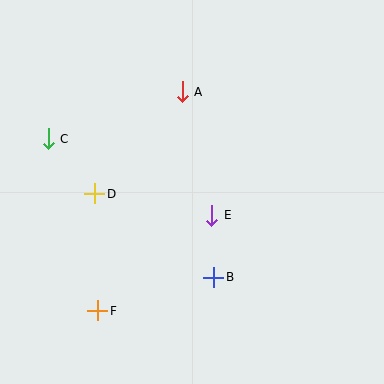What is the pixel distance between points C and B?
The distance between C and B is 216 pixels.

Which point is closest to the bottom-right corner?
Point B is closest to the bottom-right corner.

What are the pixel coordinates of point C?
Point C is at (48, 139).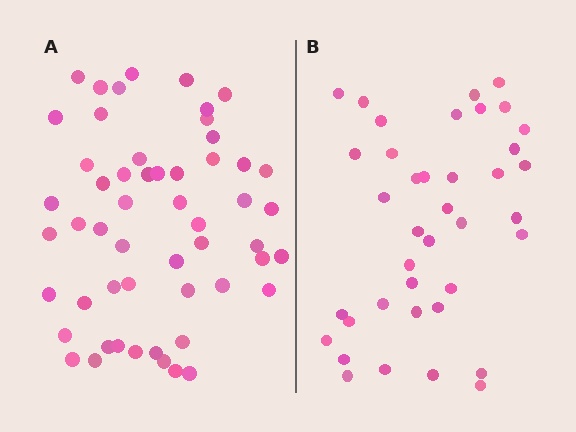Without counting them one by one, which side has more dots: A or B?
Region A (the left region) has more dots.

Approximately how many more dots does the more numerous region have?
Region A has approximately 15 more dots than region B.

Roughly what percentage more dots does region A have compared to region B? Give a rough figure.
About 40% more.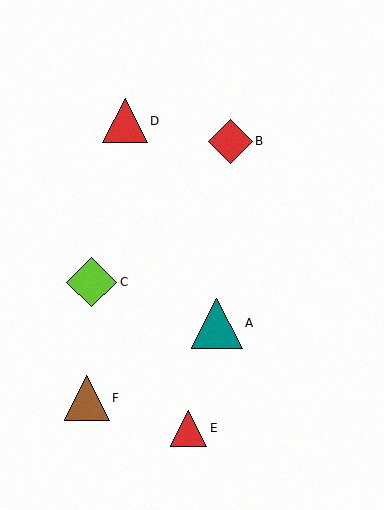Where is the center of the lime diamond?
The center of the lime diamond is at (92, 282).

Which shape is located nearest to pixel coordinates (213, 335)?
The teal triangle (labeled A) at (217, 323) is nearest to that location.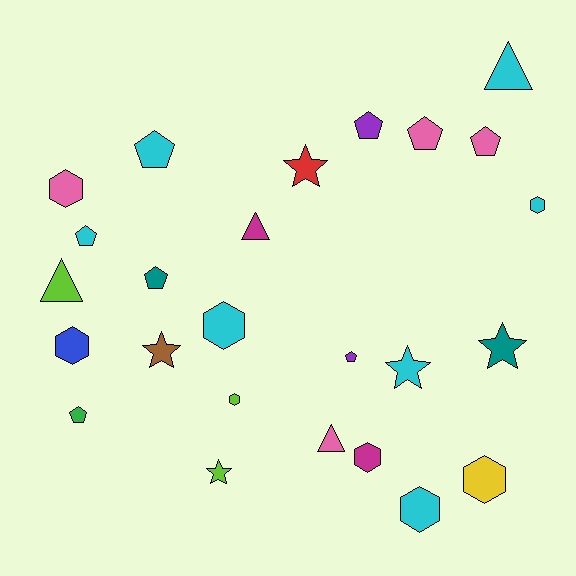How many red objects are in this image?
There is 1 red object.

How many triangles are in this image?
There are 4 triangles.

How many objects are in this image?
There are 25 objects.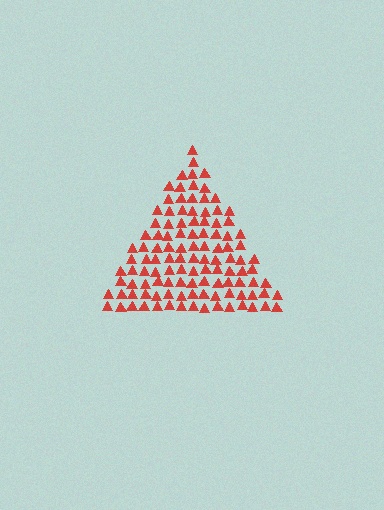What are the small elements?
The small elements are triangles.